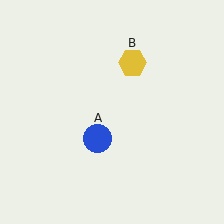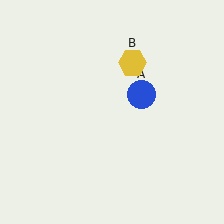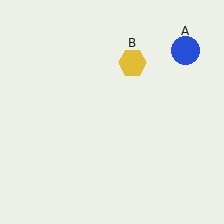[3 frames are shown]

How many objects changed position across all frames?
1 object changed position: blue circle (object A).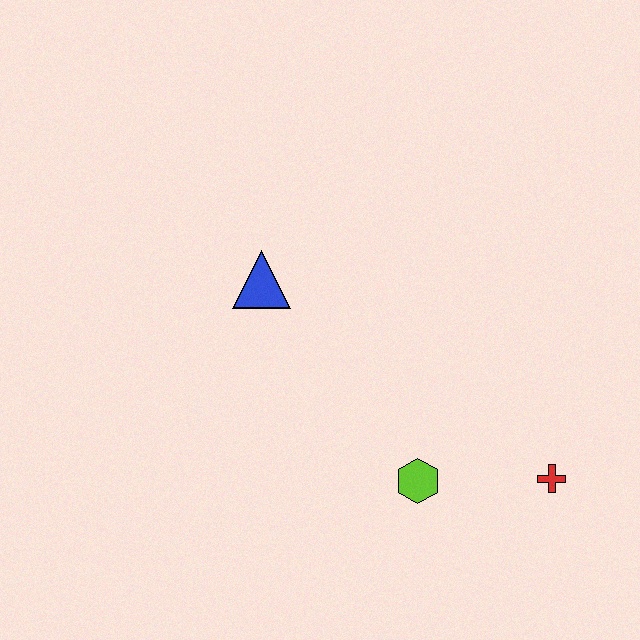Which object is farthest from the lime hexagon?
The blue triangle is farthest from the lime hexagon.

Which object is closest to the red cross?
The lime hexagon is closest to the red cross.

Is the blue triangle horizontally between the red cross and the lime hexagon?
No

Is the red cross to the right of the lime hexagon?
Yes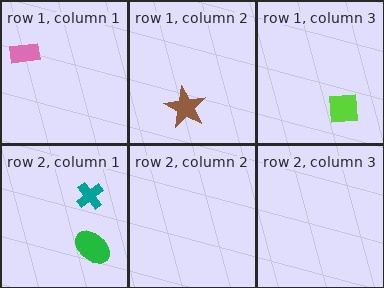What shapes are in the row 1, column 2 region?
The brown star.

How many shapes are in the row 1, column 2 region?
1.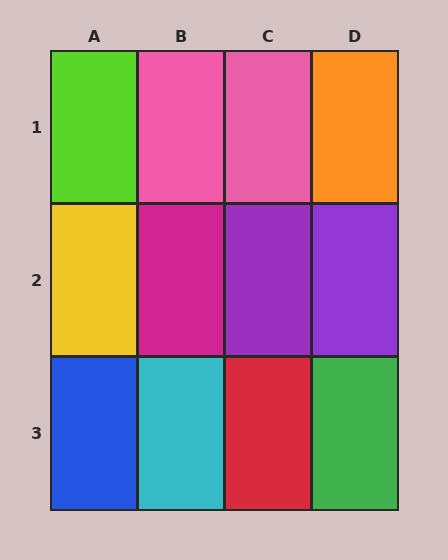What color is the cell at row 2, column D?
Purple.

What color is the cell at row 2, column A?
Yellow.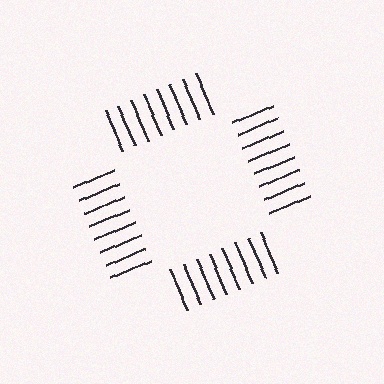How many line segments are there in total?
32 — 8 along each of the 4 edges.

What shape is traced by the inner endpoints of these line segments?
An illusory square — the line segments terminate on its edges but no continuous stroke is drawn.